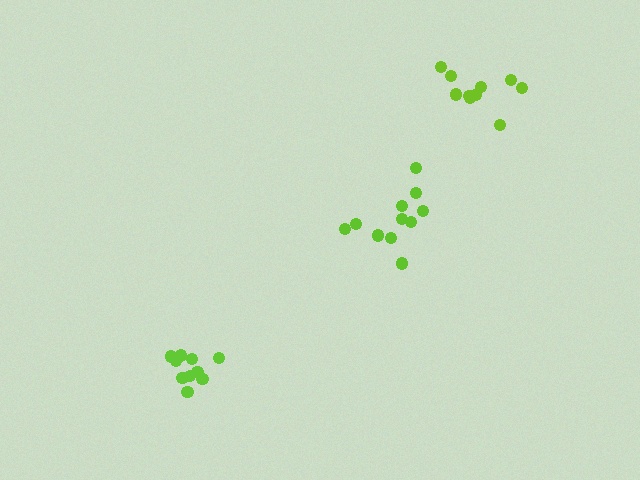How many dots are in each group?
Group 1: 11 dots, Group 2: 11 dots, Group 3: 11 dots (33 total).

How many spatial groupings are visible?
There are 3 spatial groupings.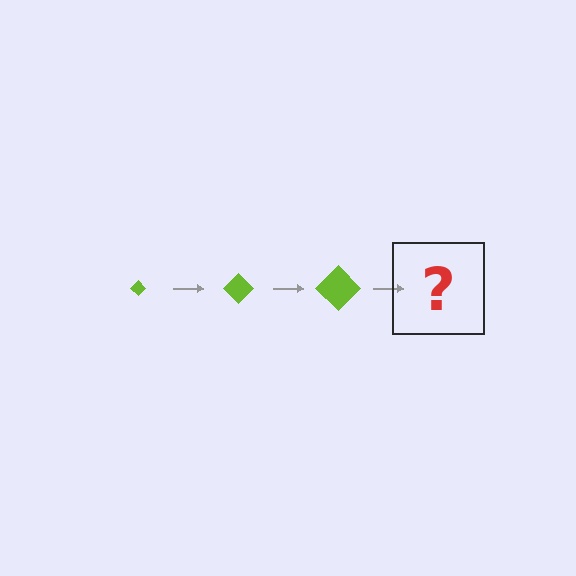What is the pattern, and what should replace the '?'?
The pattern is that the diamond gets progressively larger each step. The '?' should be a lime diamond, larger than the previous one.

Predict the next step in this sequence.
The next step is a lime diamond, larger than the previous one.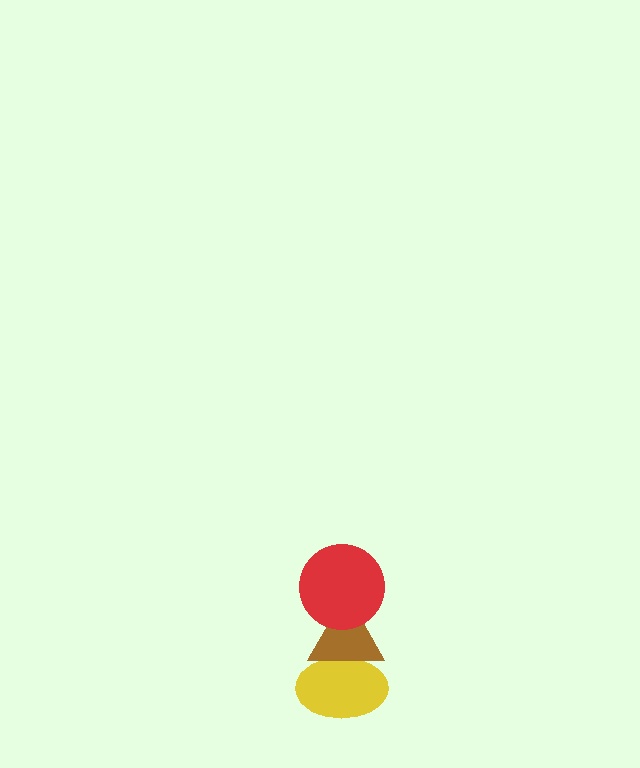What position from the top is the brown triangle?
The brown triangle is 2nd from the top.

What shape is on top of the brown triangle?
The red circle is on top of the brown triangle.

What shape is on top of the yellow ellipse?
The brown triangle is on top of the yellow ellipse.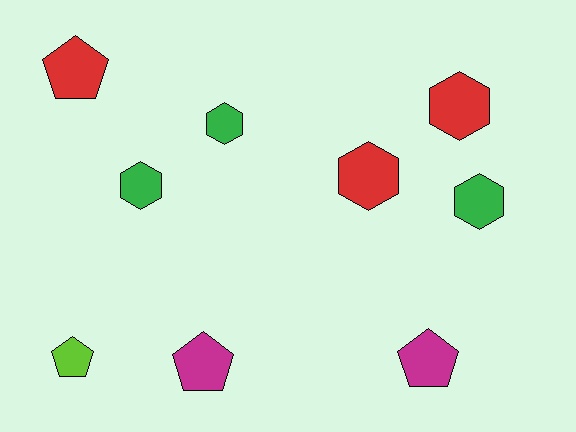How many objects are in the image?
There are 9 objects.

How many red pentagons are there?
There is 1 red pentagon.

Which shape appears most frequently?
Hexagon, with 5 objects.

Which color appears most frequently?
Green, with 3 objects.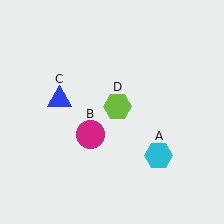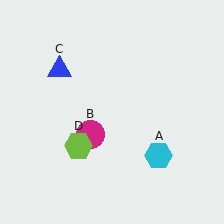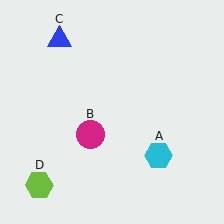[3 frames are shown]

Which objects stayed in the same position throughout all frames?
Cyan hexagon (object A) and magenta circle (object B) remained stationary.